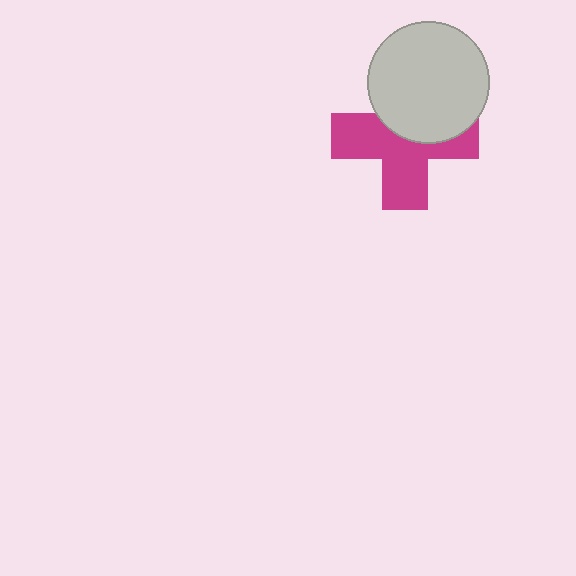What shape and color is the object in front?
The object in front is a light gray circle.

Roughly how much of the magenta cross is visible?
About half of it is visible (roughly 59%).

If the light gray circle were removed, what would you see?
You would see the complete magenta cross.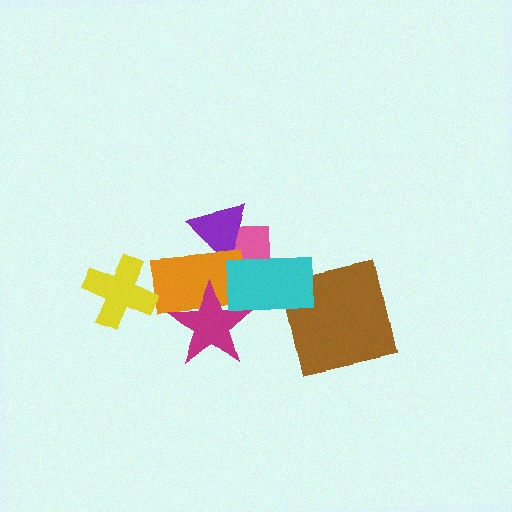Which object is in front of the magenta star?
The cyan rectangle is in front of the magenta star.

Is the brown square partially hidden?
Yes, it is partially covered by another shape.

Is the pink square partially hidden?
Yes, it is partially covered by another shape.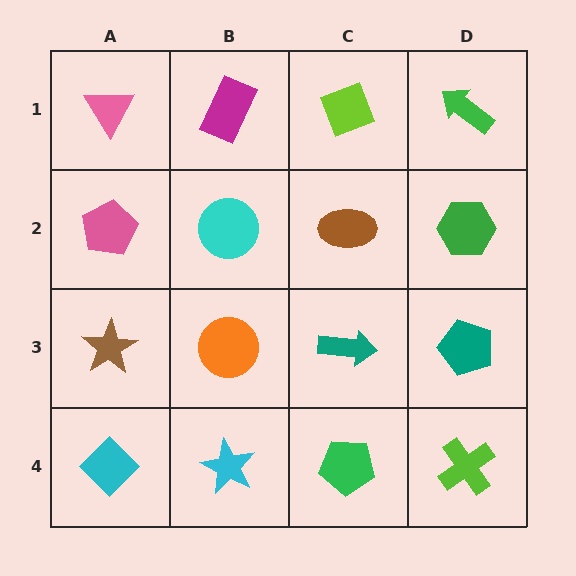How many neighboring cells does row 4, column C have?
3.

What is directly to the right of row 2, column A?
A cyan circle.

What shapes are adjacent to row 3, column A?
A pink pentagon (row 2, column A), a cyan diamond (row 4, column A), an orange circle (row 3, column B).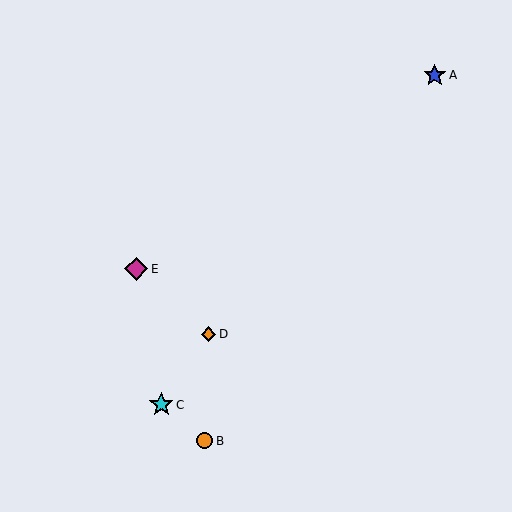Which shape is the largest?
The cyan star (labeled C) is the largest.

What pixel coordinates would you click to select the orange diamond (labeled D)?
Click at (208, 334) to select the orange diamond D.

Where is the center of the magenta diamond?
The center of the magenta diamond is at (136, 269).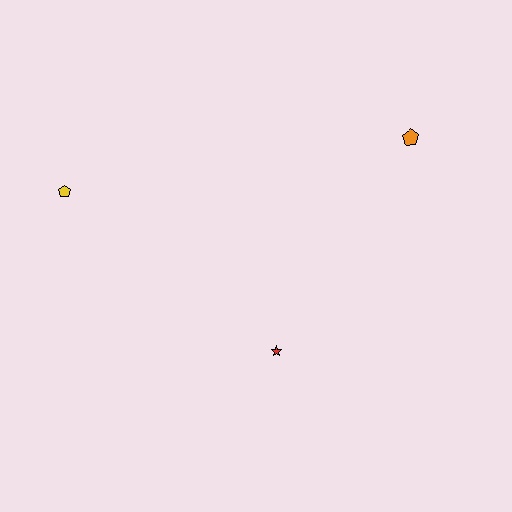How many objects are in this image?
There are 3 objects.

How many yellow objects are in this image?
There is 1 yellow object.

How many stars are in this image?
There is 1 star.